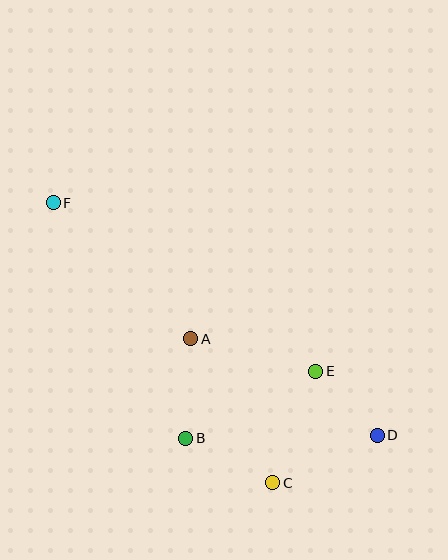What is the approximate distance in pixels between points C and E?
The distance between C and E is approximately 119 pixels.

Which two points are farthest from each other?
Points D and F are farthest from each other.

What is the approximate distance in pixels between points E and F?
The distance between E and F is approximately 312 pixels.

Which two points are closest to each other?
Points D and E are closest to each other.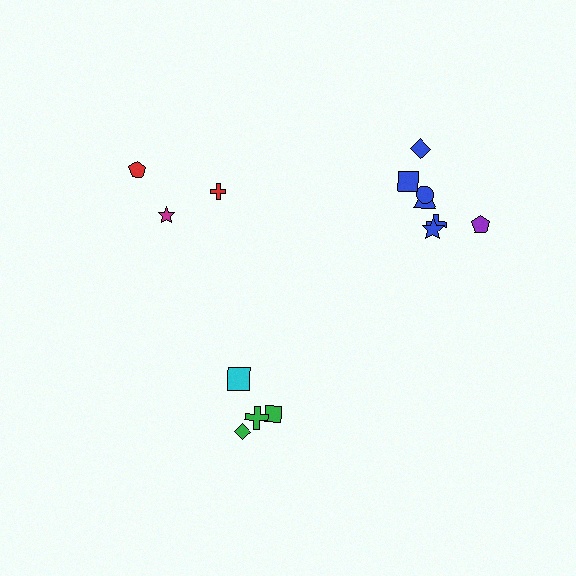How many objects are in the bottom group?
There are 4 objects.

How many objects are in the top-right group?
There are 7 objects.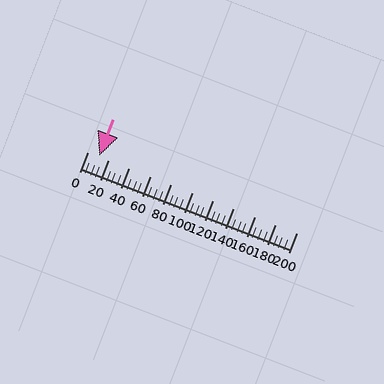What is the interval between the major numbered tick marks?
The major tick marks are spaced 20 units apart.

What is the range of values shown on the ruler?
The ruler shows values from 0 to 200.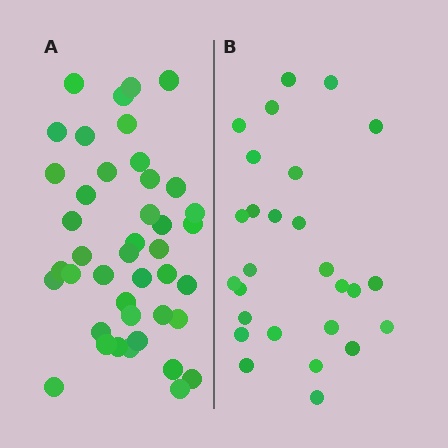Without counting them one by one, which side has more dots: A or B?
Region A (the left region) has more dots.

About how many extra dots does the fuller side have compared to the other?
Region A has approximately 15 more dots than region B.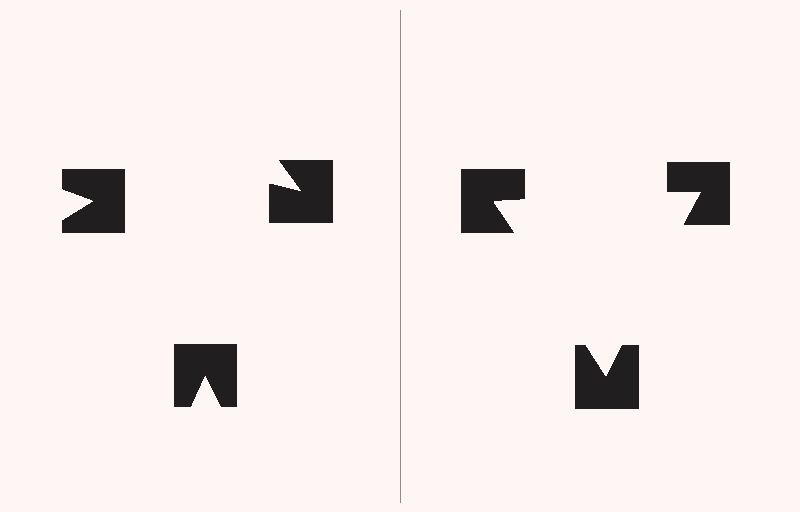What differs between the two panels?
The notched squares are positioned identically on both sides; only the wedge orientations differ. On the right they align to a triangle; on the left they are misaligned.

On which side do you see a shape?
An illusory triangle appears on the right side. On the left side the wedge cuts are rotated, so no coherent shape forms.